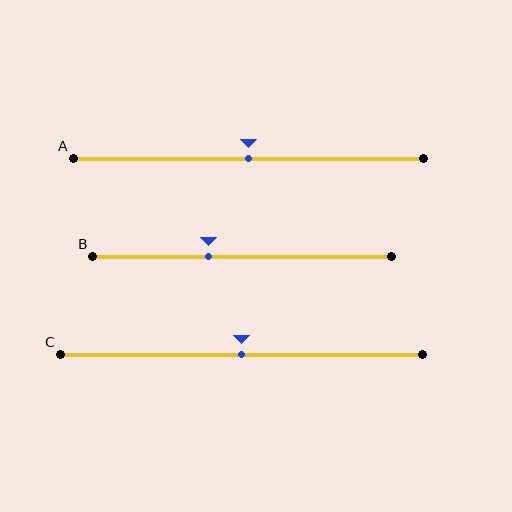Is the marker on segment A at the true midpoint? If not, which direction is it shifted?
Yes, the marker on segment A is at the true midpoint.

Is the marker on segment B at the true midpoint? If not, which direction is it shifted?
No, the marker on segment B is shifted to the left by about 11% of the segment length.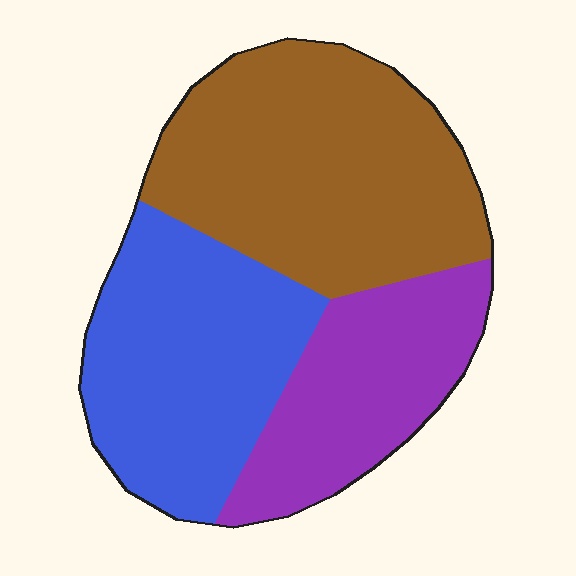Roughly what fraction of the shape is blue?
Blue covers 34% of the shape.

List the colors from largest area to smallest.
From largest to smallest: brown, blue, purple.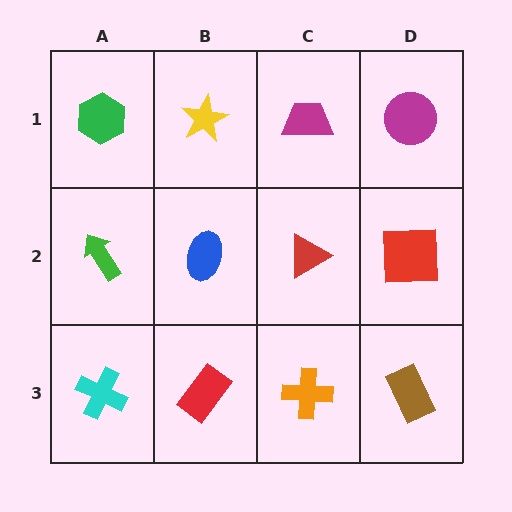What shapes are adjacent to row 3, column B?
A blue ellipse (row 2, column B), a cyan cross (row 3, column A), an orange cross (row 3, column C).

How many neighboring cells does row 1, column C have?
3.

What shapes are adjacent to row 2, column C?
A magenta trapezoid (row 1, column C), an orange cross (row 3, column C), a blue ellipse (row 2, column B), a red square (row 2, column D).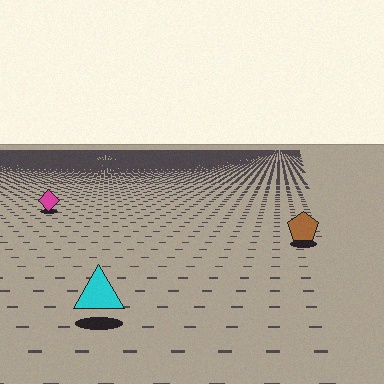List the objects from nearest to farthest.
From nearest to farthest: the cyan triangle, the brown pentagon, the magenta diamond.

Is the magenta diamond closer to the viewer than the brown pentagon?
No. The brown pentagon is closer — you can tell from the texture gradient: the ground texture is coarser near it.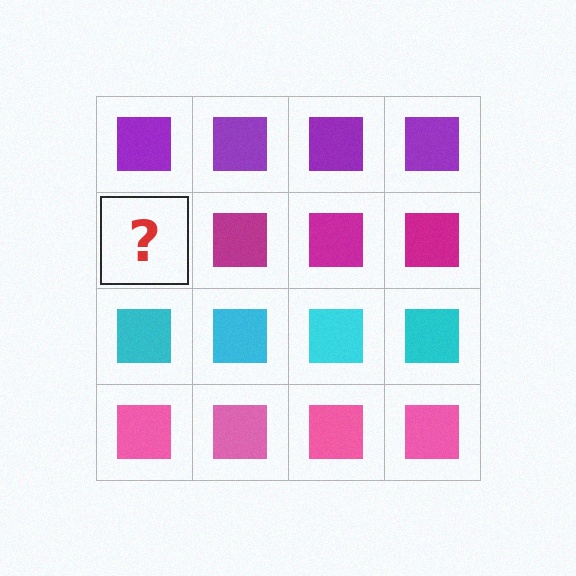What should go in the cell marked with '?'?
The missing cell should contain a magenta square.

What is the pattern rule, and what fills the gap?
The rule is that each row has a consistent color. The gap should be filled with a magenta square.